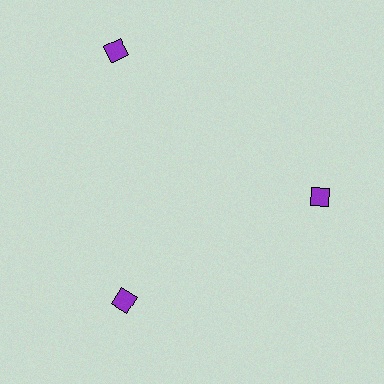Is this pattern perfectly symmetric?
No. The 3 purple diamonds are arranged in a ring, but one element near the 11 o'clock position is pushed outward from the center, breaking the 3-fold rotational symmetry.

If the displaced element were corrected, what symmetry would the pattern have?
It would have 3-fold rotational symmetry — the pattern would map onto itself every 120 degrees.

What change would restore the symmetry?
The symmetry would be restored by moving it inward, back onto the ring so that all 3 diamonds sit at equal angles and equal distance from the center.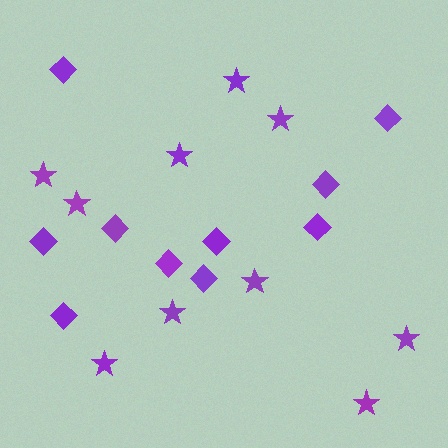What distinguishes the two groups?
There are 2 groups: one group of stars (10) and one group of diamonds (10).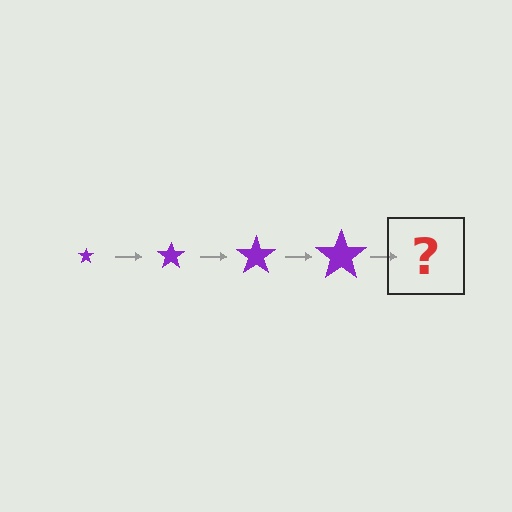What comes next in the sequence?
The next element should be a purple star, larger than the previous one.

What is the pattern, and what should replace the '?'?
The pattern is that the star gets progressively larger each step. The '?' should be a purple star, larger than the previous one.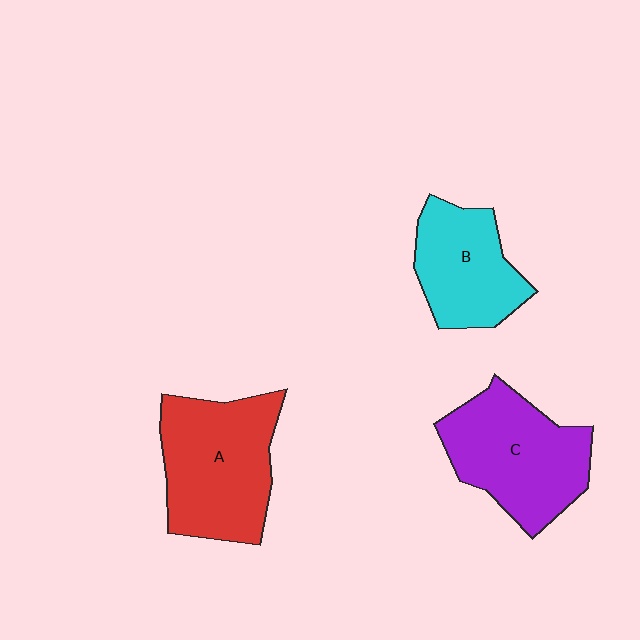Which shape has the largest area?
Shape A (red).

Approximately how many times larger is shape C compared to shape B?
Approximately 1.3 times.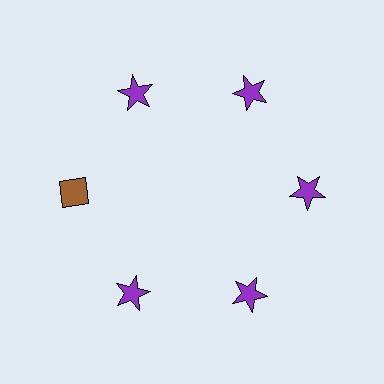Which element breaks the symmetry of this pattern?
The brown diamond at roughly the 9 o'clock position breaks the symmetry. All other shapes are purple stars.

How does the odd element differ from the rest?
It differs in both color (brown instead of purple) and shape (diamond instead of star).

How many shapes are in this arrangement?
There are 6 shapes arranged in a ring pattern.